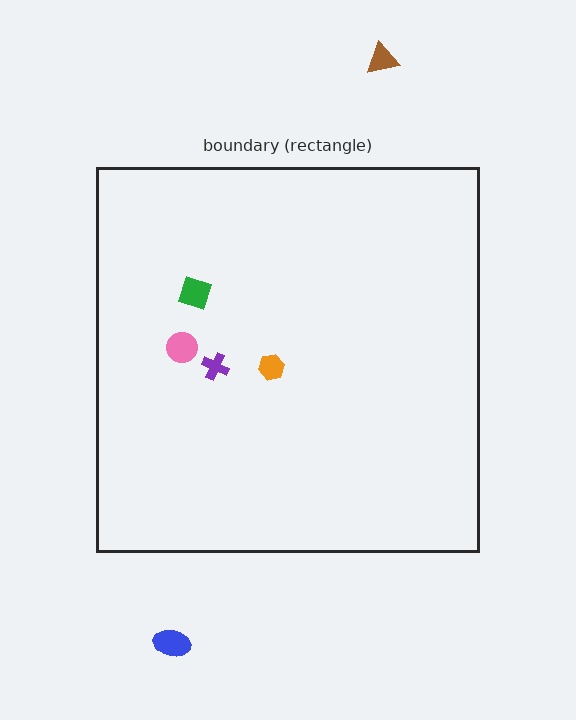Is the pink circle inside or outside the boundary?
Inside.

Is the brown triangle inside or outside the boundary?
Outside.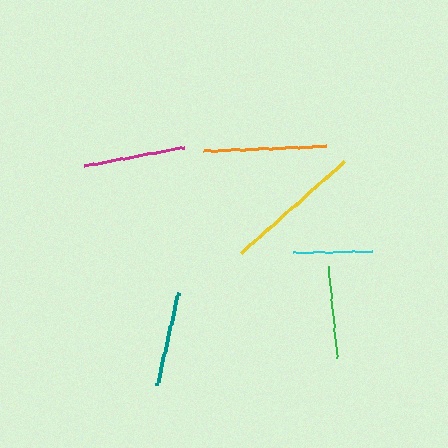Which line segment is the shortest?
The cyan line is the shortest at approximately 79 pixels.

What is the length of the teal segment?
The teal segment is approximately 96 pixels long.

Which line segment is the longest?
The yellow line is the longest at approximately 138 pixels.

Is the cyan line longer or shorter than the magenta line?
The magenta line is longer than the cyan line.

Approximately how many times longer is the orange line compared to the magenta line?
The orange line is approximately 1.2 times the length of the magenta line.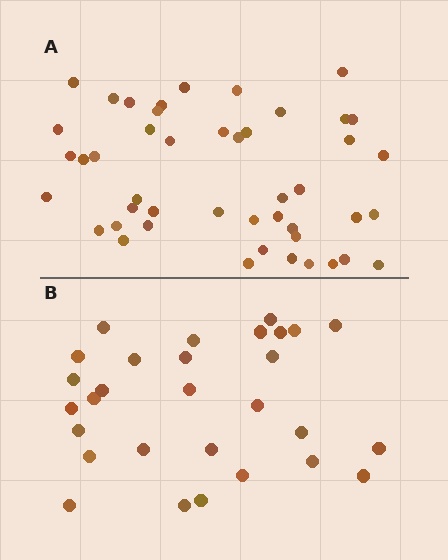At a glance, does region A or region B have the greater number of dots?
Region A (the top region) has more dots.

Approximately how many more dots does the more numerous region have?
Region A has approximately 15 more dots than region B.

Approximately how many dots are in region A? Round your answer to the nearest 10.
About 50 dots. (The exact count is 46, which rounds to 50.)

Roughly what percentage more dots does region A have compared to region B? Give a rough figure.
About 60% more.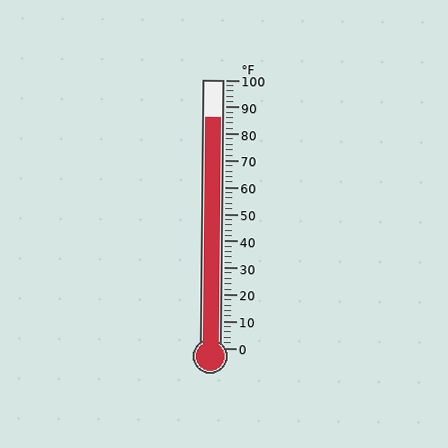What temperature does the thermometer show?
The thermometer shows approximately 86°F.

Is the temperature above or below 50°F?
The temperature is above 50°F.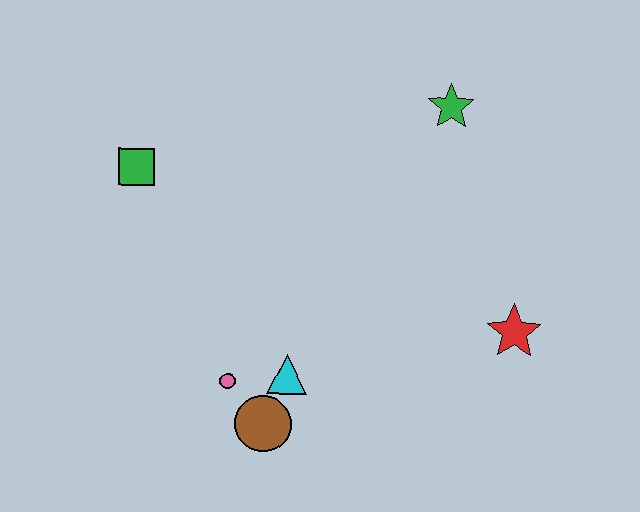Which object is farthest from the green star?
The brown circle is farthest from the green star.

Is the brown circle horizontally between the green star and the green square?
Yes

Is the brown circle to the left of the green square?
No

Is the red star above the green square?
No